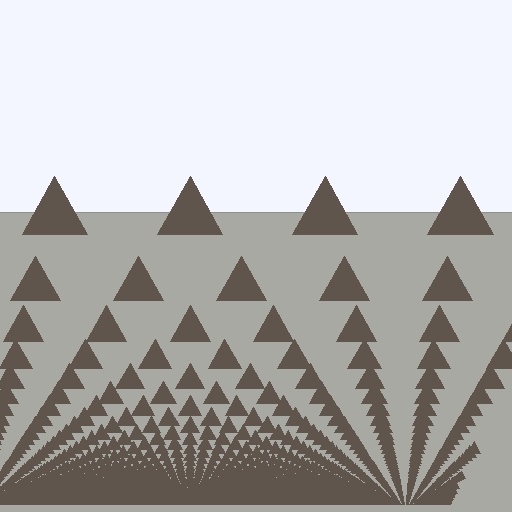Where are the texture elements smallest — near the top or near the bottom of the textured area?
Near the bottom.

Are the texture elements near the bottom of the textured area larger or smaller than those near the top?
Smaller. The gradient is inverted — elements near the bottom are smaller and denser.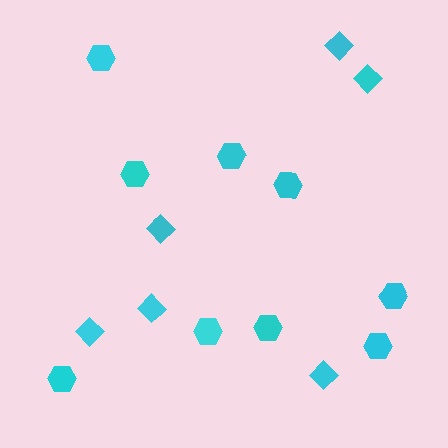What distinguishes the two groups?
There are 2 groups: one group of hexagons (9) and one group of diamonds (6).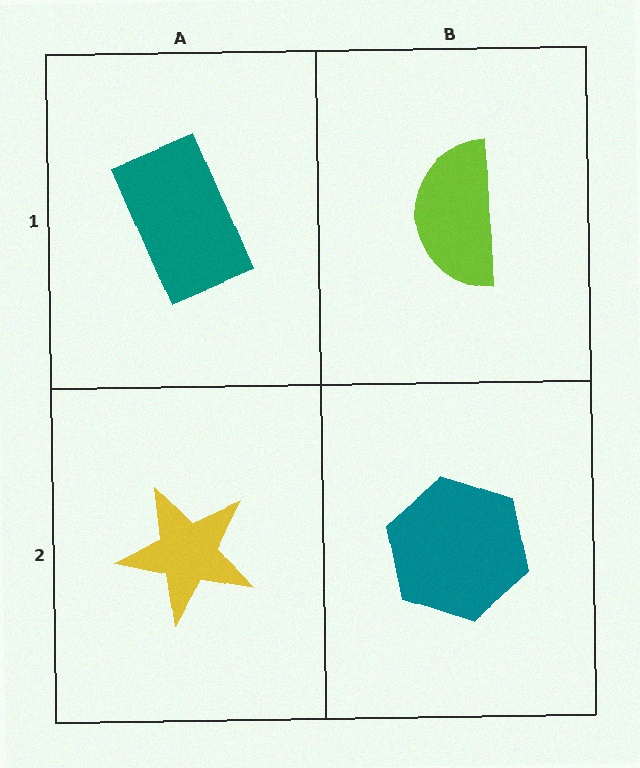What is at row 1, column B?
A lime semicircle.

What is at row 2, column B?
A teal hexagon.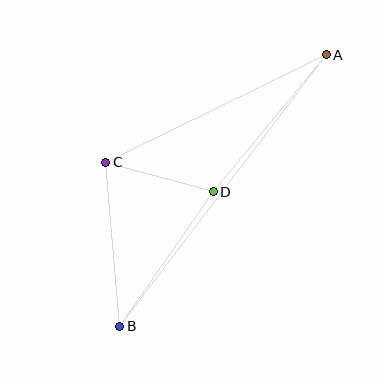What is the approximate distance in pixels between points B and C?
The distance between B and C is approximately 165 pixels.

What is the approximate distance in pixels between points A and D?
The distance between A and D is approximately 178 pixels.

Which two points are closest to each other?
Points C and D are closest to each other.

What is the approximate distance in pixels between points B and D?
The distance between B and D is approximately 164 pixels.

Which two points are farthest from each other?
Points A and B are farthest from each other.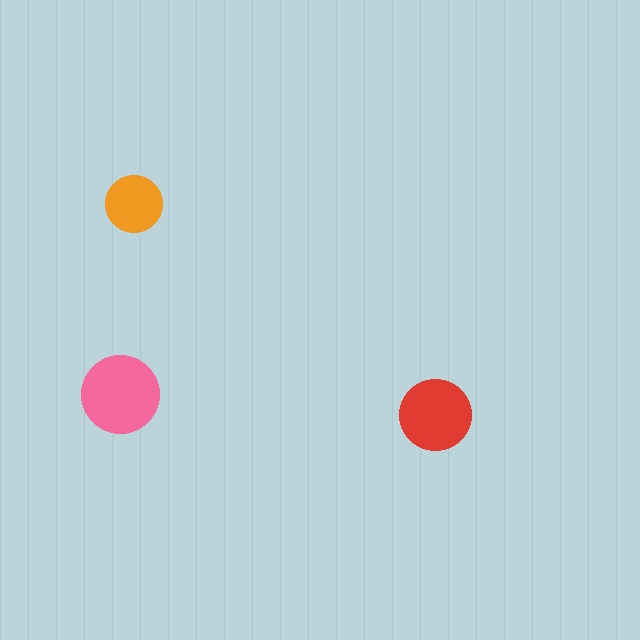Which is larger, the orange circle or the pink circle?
The pink one.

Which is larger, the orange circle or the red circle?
The red one.